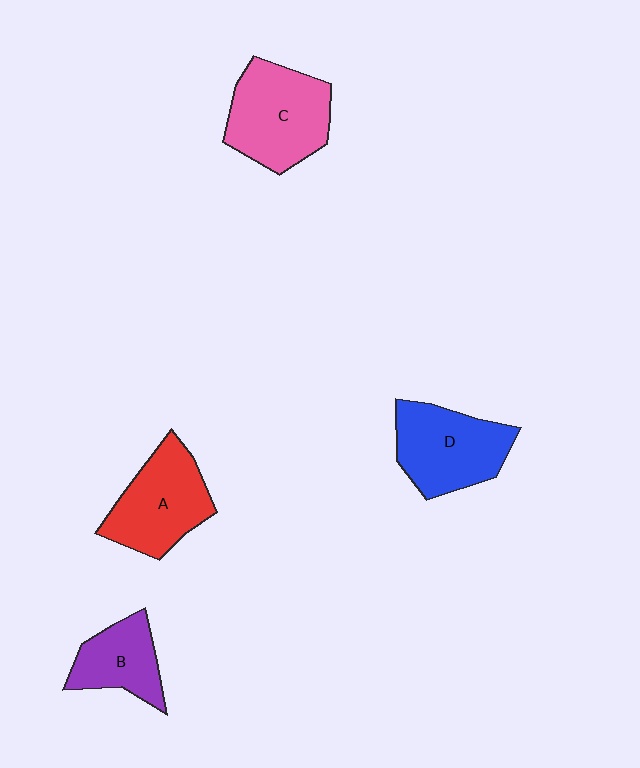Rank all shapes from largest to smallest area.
From largest to smallest: C (pink), D (blue), A (red), B (purple).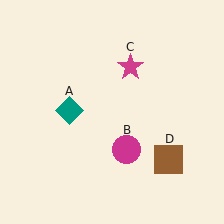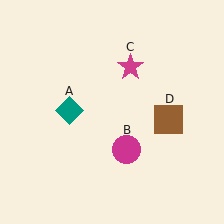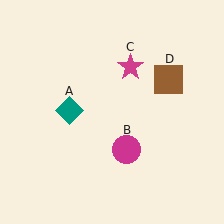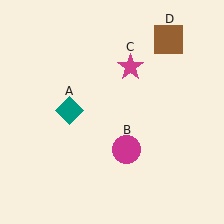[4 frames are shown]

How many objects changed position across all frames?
1 object changed position: brown square (object D).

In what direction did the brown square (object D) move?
The brown square (object D) moved up.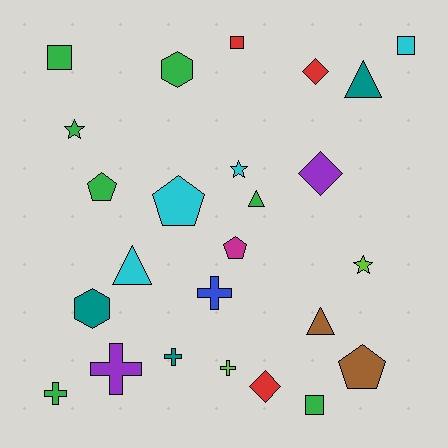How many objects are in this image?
There are 25 objects.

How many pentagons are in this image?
There are 4 pentagons.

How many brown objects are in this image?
There are 2 brown objects.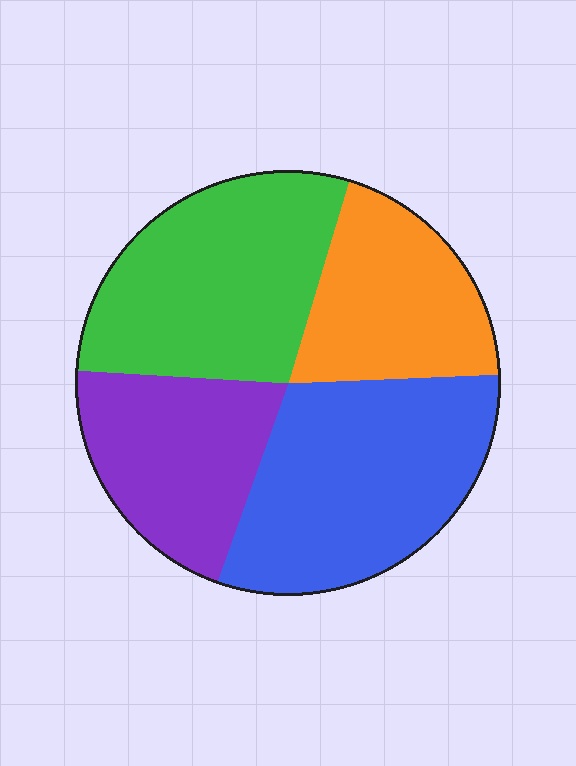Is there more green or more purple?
Green.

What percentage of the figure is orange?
Orange takes up about one fifth (1/5) of the figure.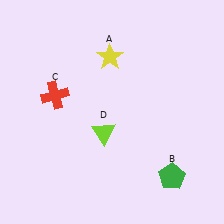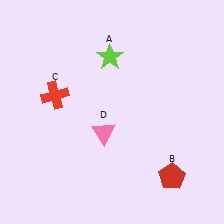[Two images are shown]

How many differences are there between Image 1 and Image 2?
There are 3 differences between the two images.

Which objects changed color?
A changed from yellow to lime. B changed from green to red. D changed from lime to pink.